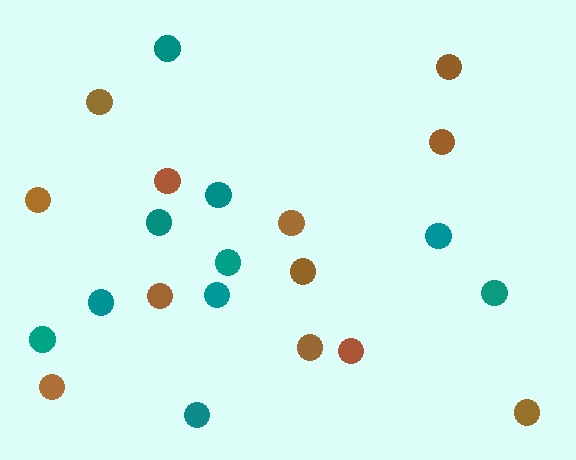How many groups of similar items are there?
There are 2 groups: one group of teal circles (10) and one group of brown circles (12).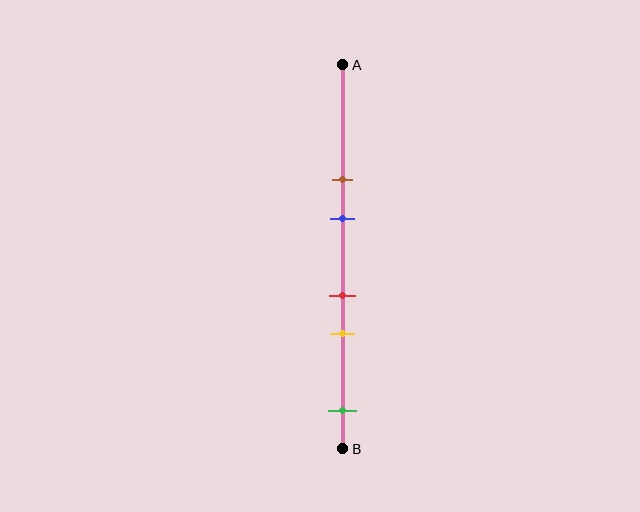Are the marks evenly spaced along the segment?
No, the marks are not evenly spaced.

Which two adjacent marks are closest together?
The red and yellow marks are the closest adjacent pair.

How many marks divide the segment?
There are 5 marks dividing the segment.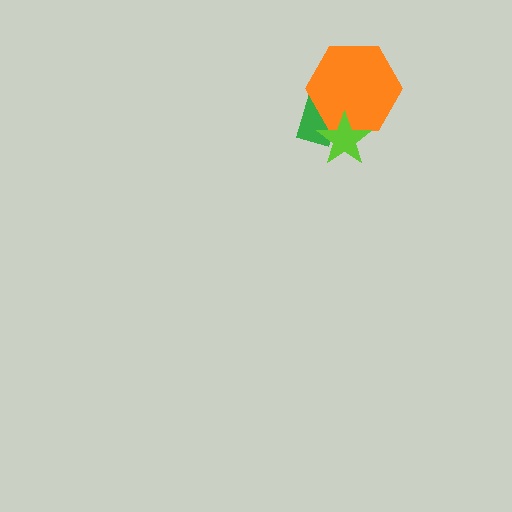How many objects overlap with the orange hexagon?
2 objects overlap with the orange hexagon.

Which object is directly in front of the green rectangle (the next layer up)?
The orange hexagon is directly in front of the green rectangle.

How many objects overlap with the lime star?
2 objects overlap with the lime star.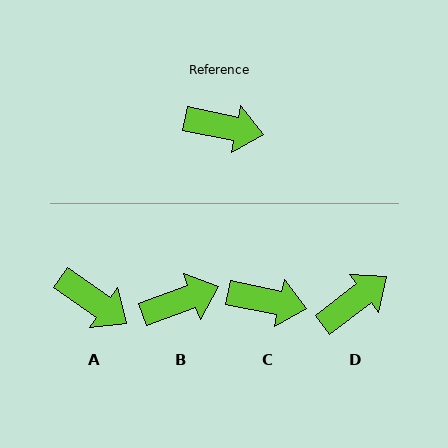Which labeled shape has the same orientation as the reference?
C.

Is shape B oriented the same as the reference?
No, it is off by about 32 degrees.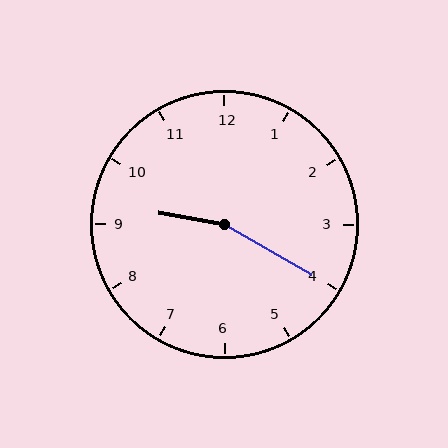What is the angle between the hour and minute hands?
Approximately 160 degrees.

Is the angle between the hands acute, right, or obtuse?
It is obtuse.